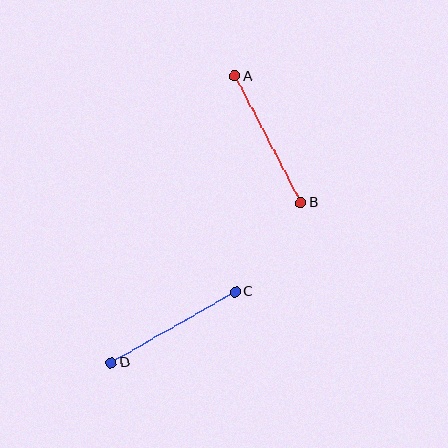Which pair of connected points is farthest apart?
Points C and D are farthest apart.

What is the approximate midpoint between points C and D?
The midpoint is at approximately (173, 327) pixels.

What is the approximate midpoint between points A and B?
The midpoint is at approximately (268, 140) pixels.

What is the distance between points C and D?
The distance is approximately 143 pixels.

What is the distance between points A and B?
The distance is approximately 143 pixels.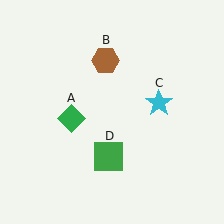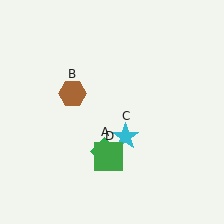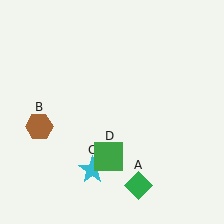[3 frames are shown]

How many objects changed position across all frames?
3 objects changed position: green diamond (object A), brown hexagon (object B), cyan star (object C).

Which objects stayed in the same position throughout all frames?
Green square (object D) remained stationary.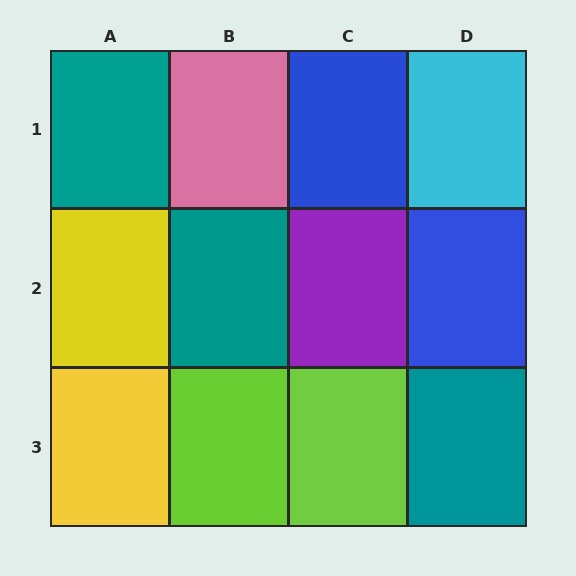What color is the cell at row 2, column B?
Teal.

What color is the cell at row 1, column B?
Pink.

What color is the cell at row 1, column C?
Blue.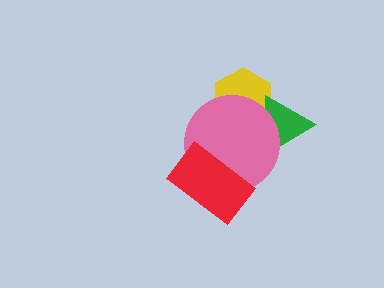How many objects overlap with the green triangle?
2 objects overlap with the green triangle.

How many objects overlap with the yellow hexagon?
2 objects overlap with the yellow hexagon.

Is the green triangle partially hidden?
Yes, it is partially covered by another shape.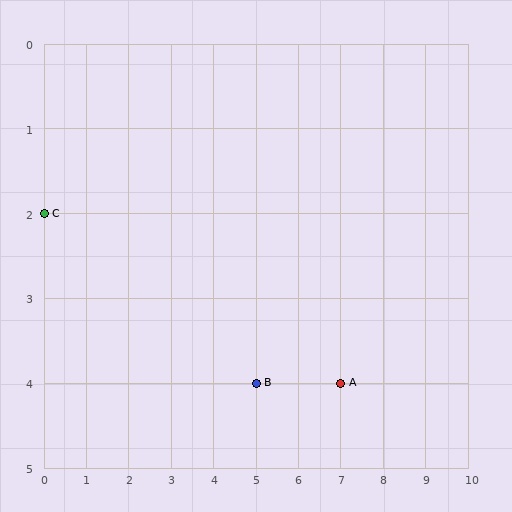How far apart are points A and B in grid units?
Points A and B are 2 columns apart.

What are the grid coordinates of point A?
Point A is at grid coordinates (7, 4).